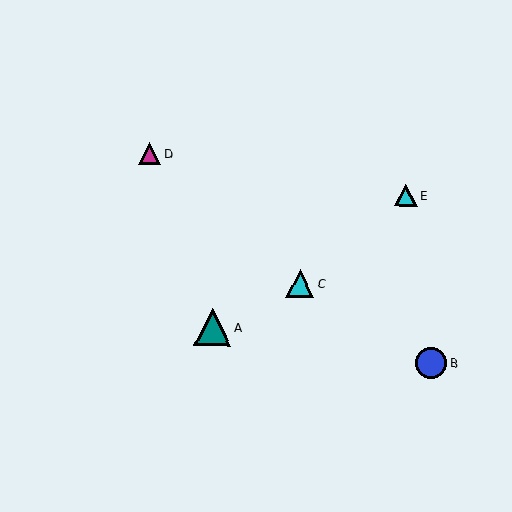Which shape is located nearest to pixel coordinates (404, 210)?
The cyan triangle (labeled E) at (406, 195) is nearest to that location.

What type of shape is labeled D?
Shape D is a magenta triangle.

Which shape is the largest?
The teal triangle (labeled A) is the largest.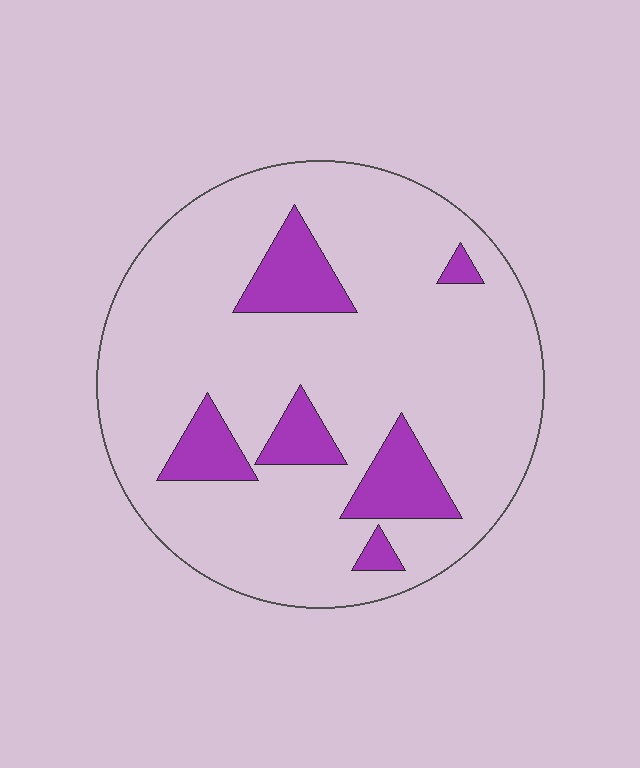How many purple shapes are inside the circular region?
6.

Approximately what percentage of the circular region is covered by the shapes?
Approximately 15%.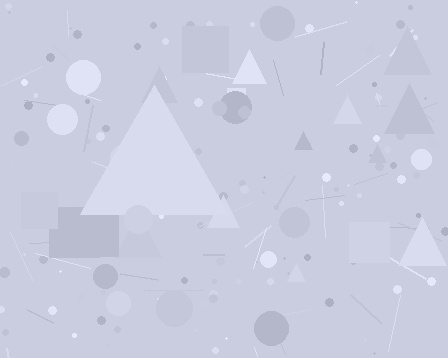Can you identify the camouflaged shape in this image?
The camouflaged shape is a triangle.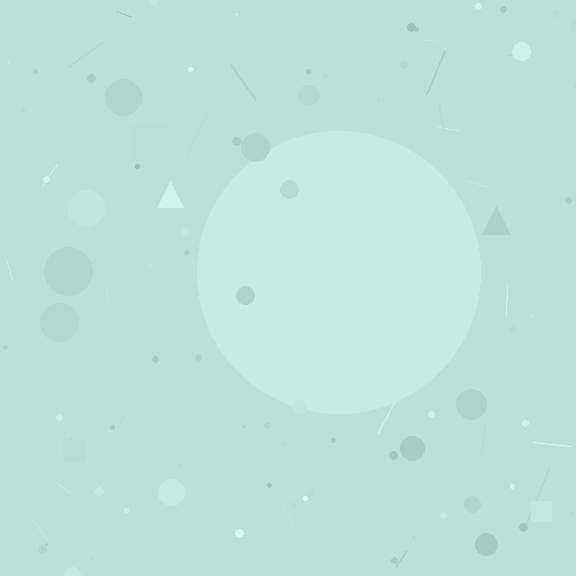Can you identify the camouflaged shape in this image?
The camouflaged shape is a circle.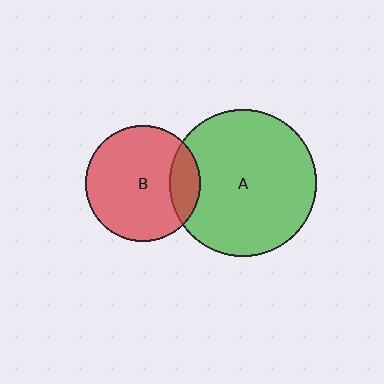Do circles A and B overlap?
Yes.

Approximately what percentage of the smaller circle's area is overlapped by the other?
Approximately 15%.